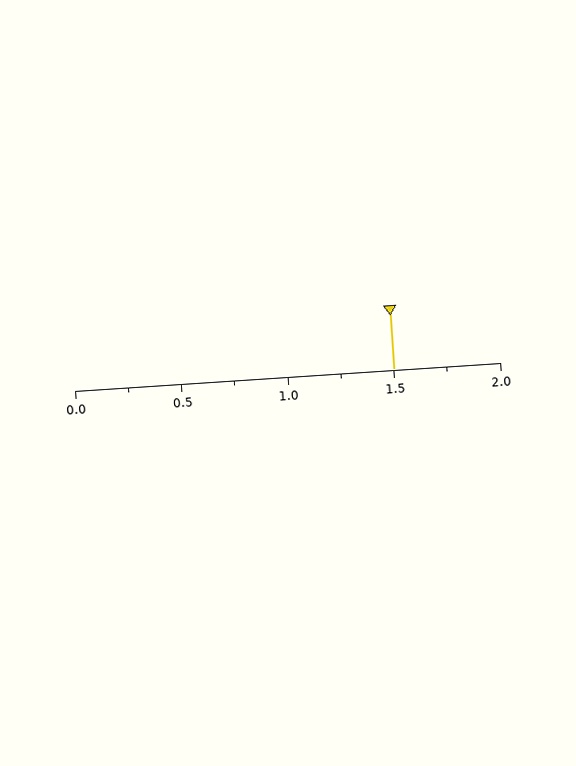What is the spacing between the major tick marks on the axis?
The major ticks are spaced 0.5 apart.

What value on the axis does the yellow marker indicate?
The marker indicates approximately 1.5.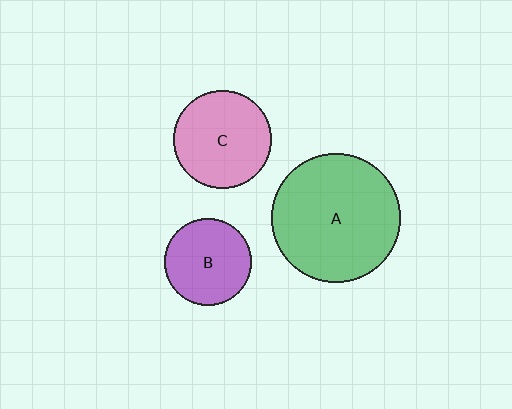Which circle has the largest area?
Circle A (green).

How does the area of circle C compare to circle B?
Approximately 1.3 times.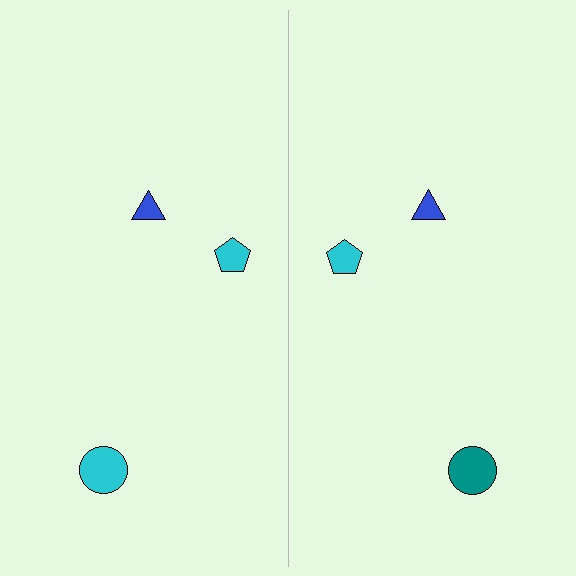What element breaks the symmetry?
The teal circle on the right side breaks the symmetry — its mirror counterpart is cyan.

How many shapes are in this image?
There are 6 shapes in this image.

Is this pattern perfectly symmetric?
No, the pattern is not perfectly symmetric. The teal circle on the right side breaks the symmetry — its mirror counterpart is cyan.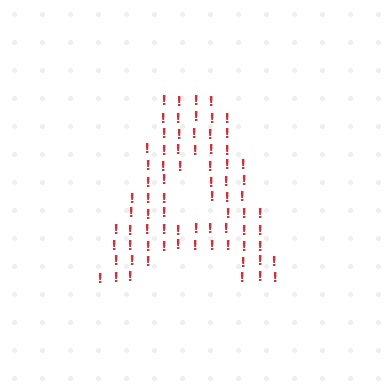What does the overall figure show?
The overall figure shows the letter A.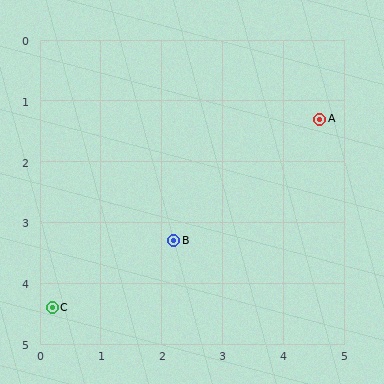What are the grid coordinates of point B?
Point B is at approximately (2.2, 3.3).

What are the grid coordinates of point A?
Point A is at approximately (4.6, 1.3).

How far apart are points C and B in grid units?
Points C and B are about 2.3 grid units apart.